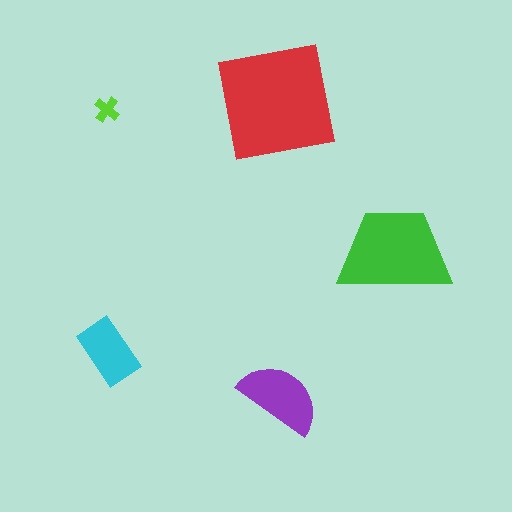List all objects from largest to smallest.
The red square, the green trapezoid, the purple semicircle, the cyan rectangle, the lime cross.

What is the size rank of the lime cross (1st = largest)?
5th.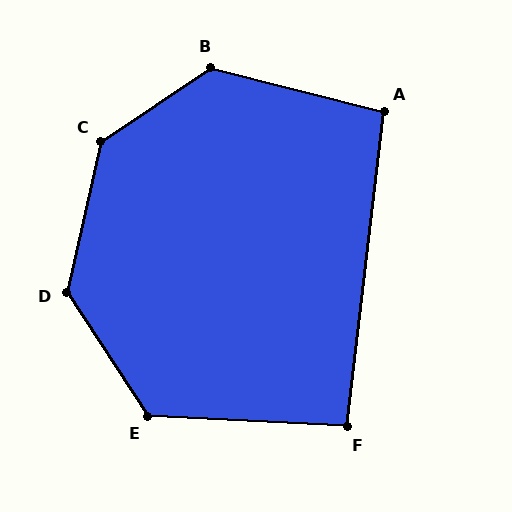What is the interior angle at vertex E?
Approximately 126 degrees (obtuse).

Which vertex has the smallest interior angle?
F, at approximately 94 degrees.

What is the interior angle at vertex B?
Approximately 132 degrees (obtuse).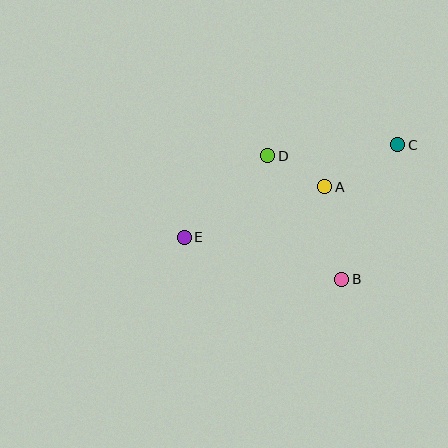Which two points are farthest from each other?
Points C and E are farthest from each other.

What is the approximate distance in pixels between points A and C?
The distance between A and C is approximately 84 pixels.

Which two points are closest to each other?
Points A and D are closest to each other.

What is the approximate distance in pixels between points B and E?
The distance between B and E is approximately 163 pixels.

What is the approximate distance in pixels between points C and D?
The distance between C and D is approximately 131 pixels.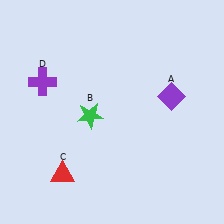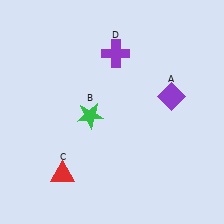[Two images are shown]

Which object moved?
The purple cross (D) moved right.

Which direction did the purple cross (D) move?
The purple cross (D) moved right.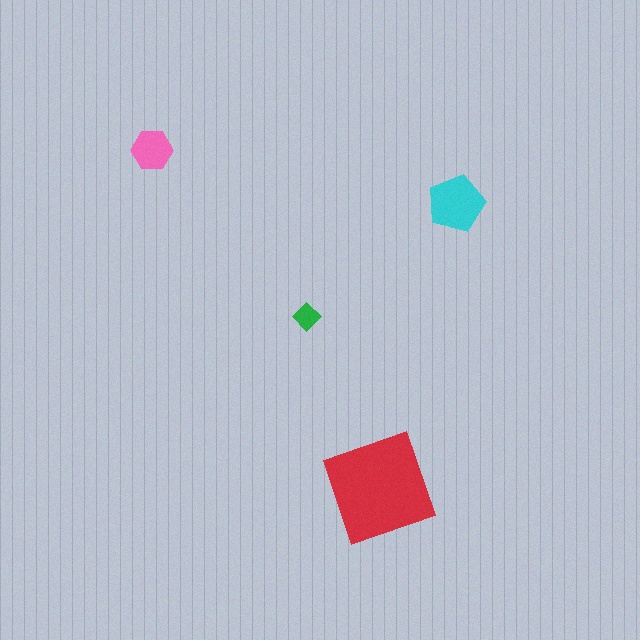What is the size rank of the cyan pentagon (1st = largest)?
2nd.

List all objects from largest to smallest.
The red square, the cyan pentagon, the pink hexagon, the green diamond.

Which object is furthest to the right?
The cyan pentagon is rightmost.